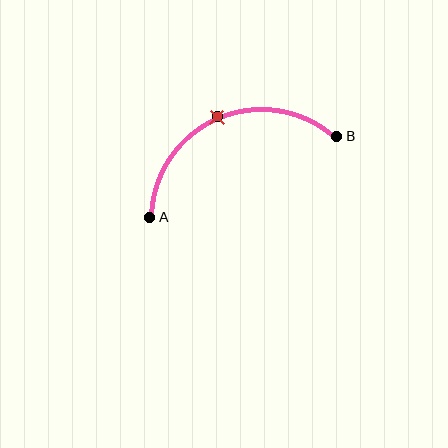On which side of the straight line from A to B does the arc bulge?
The arc bulges above the straight line connecting A and B.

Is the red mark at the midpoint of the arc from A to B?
Yes. The red mark lies on the arc at equal arc-length from both A and B — it is the arc midpoint.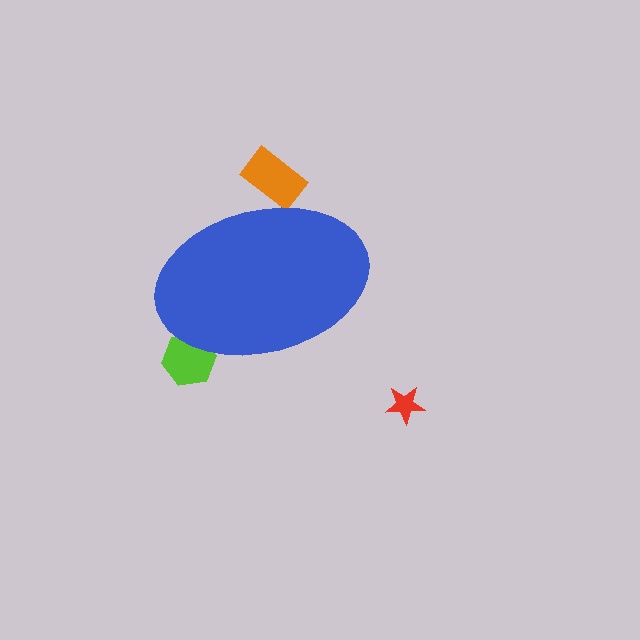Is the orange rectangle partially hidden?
Yes, the orange rectangle is partially hidden behind the blue ellipse.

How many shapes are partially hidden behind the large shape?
2 shapes are partially hidden.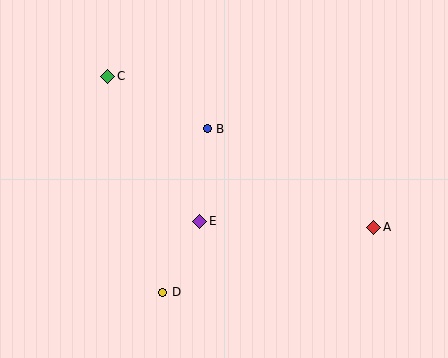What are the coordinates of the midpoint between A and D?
The midpoint between A and D is at (268, 260).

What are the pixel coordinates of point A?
Point A is at (374, 227).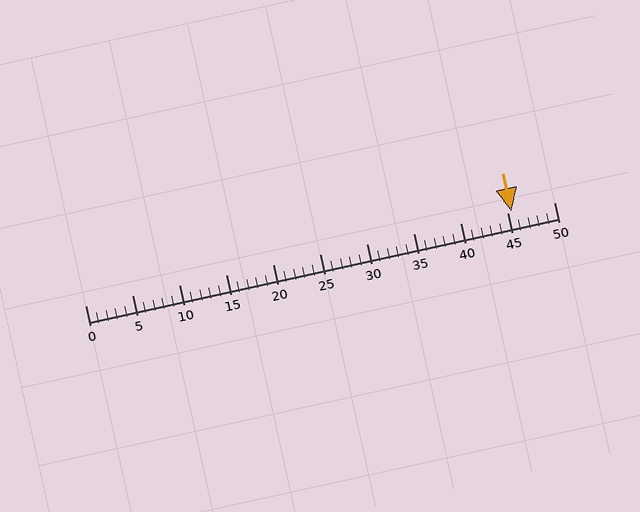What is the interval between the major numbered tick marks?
The major tick marks are spaced 5 units apart.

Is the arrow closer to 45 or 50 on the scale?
The arrow is closer to 45.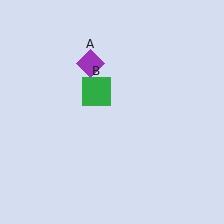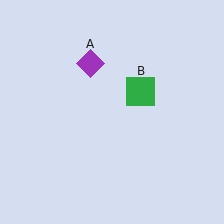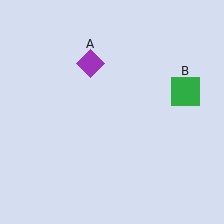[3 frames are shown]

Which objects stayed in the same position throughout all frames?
Purple diamond (object A) remained stationary.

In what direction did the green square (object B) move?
The green square (object B) moved right.